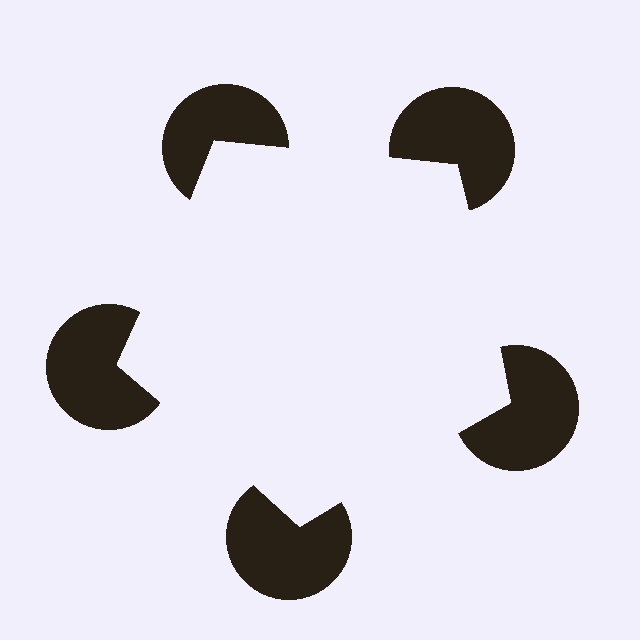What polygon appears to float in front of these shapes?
An illusory pentagon — its edges are inferred from the aligned wedge cuts in the pac-man discs, not physically drawn.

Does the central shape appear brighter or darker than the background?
It typically appears slightly brighter than the background, even though no actual brightness change is drawn.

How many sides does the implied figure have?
5 sides.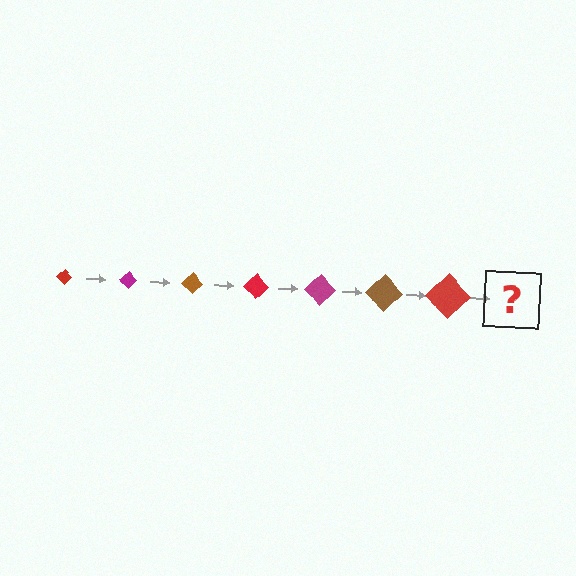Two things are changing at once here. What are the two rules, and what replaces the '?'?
The two rules are that the diamond grows larger each step and the color cycles through red, magenta, and brown. The '?' should be a magenta diamond, larger than the previous one.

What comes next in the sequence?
The next element should be a magenta diamond, larger than the previous one.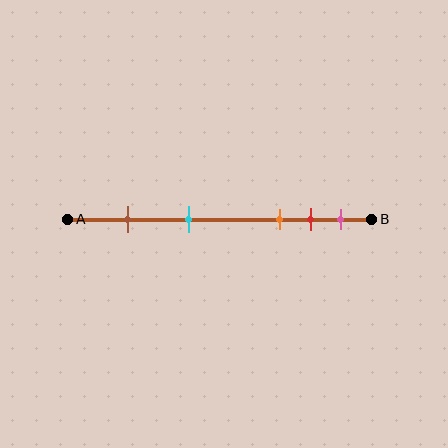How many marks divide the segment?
There are 5 marks dividing the segment.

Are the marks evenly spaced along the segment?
No, the marks are not evenly spaced.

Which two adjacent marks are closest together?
The red and pink marks are the closest adjacent pair.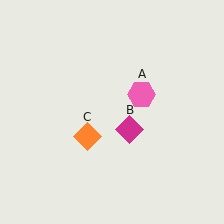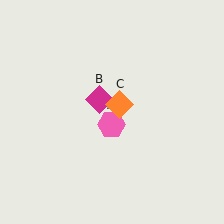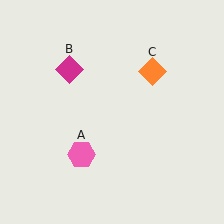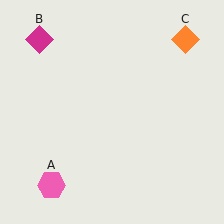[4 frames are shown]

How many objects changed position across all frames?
3 objects changed position: pink hexagon (object A), magenta diamond (object B), orange diamond (object C).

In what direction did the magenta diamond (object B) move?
The magenta diamond (object B) moved up and to the left.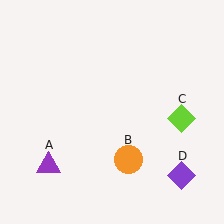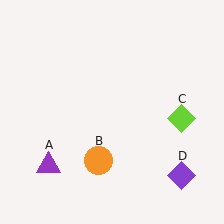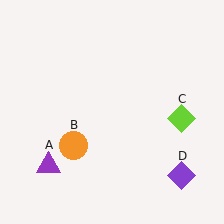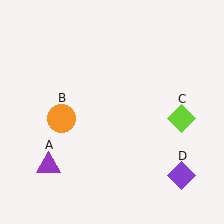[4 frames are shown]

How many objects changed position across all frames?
1 object changed position: orange circle (object B).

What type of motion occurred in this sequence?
The orange circle (object B) rotated clockwise around the center of the scene.